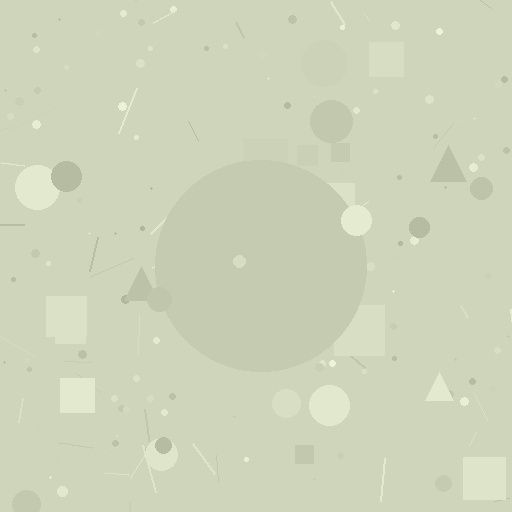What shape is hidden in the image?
A circle is hidden in the image.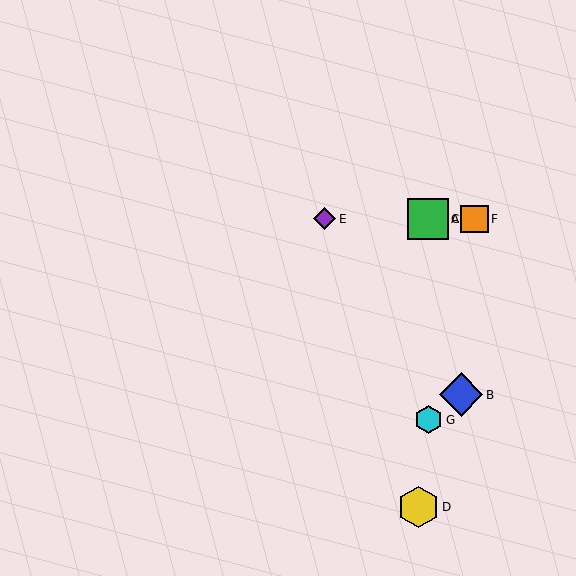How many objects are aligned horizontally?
4 objects (A, C, E, F) are aligned horizontally.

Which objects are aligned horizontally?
Objects A, C, E, F are aligned horizontally.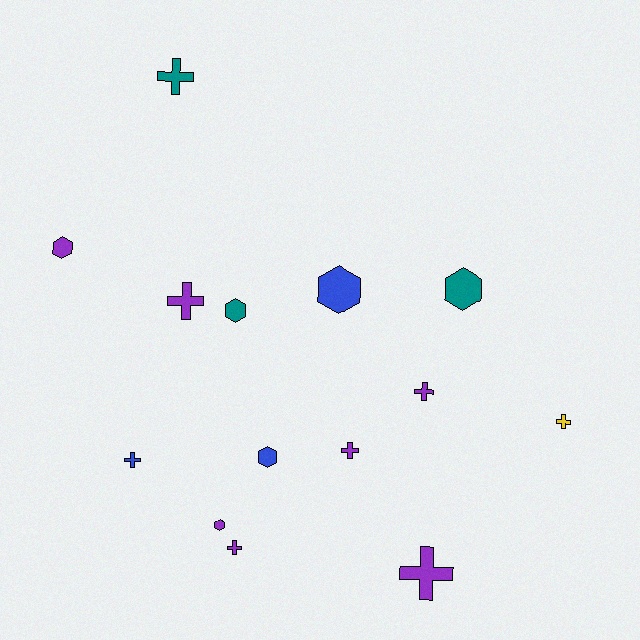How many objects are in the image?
There are 14 objects.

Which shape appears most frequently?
Cross, with 8 objects.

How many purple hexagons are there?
There are 2 purple hexagons.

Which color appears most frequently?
Purple, with 7 objects.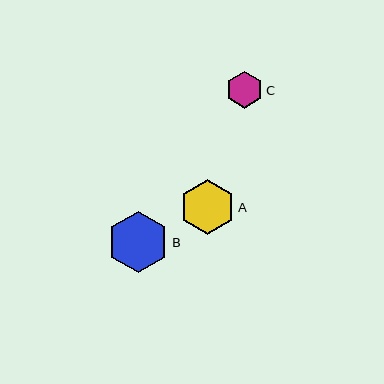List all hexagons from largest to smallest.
From largest to smallest: B, A, C.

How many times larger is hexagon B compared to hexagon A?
Hexagon B is approximately 1.1 times the size of hexagon A.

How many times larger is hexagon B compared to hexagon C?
Hexagon B is approximately 1.7 times the size of hexagon C.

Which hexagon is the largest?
Hexagon B is the largest with a size of approximately 61 pixels.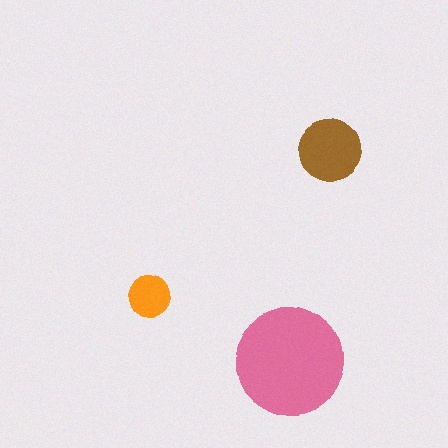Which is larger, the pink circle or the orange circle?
The pink one.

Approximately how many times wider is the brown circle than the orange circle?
About 1.5 times wider.